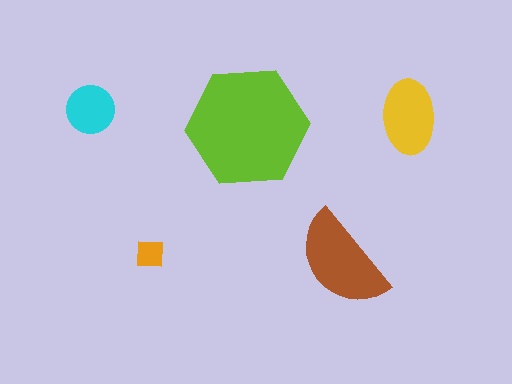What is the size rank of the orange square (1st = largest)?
5th.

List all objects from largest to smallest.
The lime hexagon, the brown semicircle, the yellow ellipse, the cyan circle, the orange square.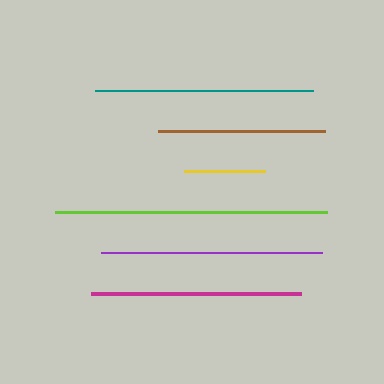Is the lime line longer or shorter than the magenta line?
The lime line is longer than the magenta line.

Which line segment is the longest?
The lime line is the longest at approximately 272 pixels.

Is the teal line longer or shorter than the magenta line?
The teal line is longer than the magenta line.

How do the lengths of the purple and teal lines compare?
The purple and teal lines are approximately the same length.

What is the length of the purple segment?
The purple segment is approximately 221 pixels long.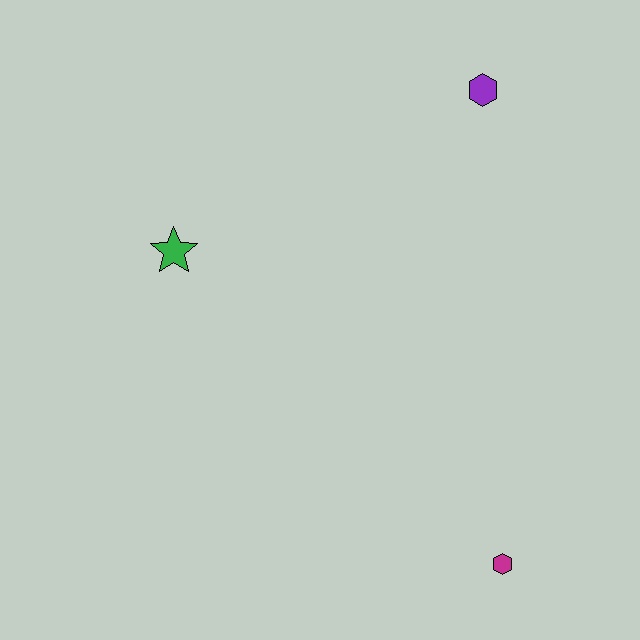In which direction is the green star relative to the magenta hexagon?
The green star is to the left of the magenta hexagon.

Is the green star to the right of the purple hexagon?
No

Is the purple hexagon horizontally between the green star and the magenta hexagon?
Yes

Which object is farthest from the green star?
The magenta hexagon is farthest from the green star.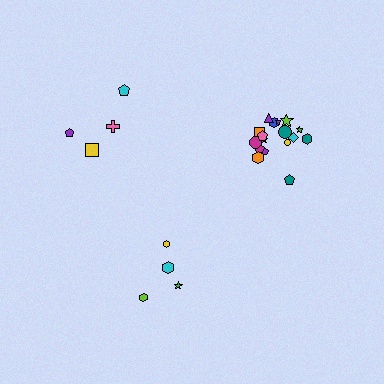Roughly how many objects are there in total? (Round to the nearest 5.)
Roughly 25 objects in total.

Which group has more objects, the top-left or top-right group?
The top-right group.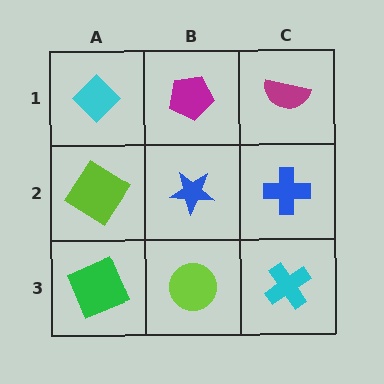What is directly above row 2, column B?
A magenta pentagon.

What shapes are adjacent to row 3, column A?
A lime diamond (row 2, column A), a lime circle (row 3, column B).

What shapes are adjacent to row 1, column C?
A blue cross (row 2, column C), a magenta pentagon (row 1, column B).